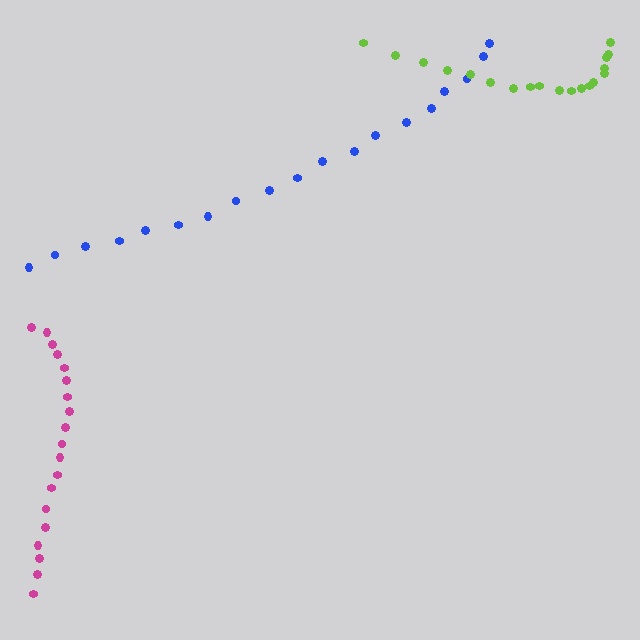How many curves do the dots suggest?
There are 3 distinct paths.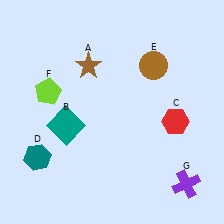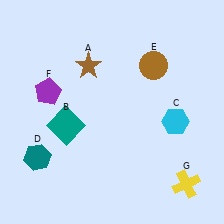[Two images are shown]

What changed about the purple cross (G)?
In Image 1, G is purple. In Image 2, it changed to yellow.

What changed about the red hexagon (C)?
In Image 1, C is red. In Image 2, it changed to cyan.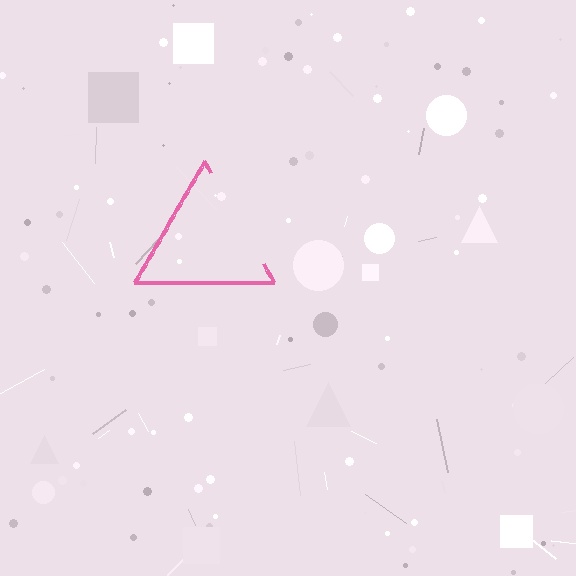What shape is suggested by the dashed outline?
The dashed outline suggests a triangle.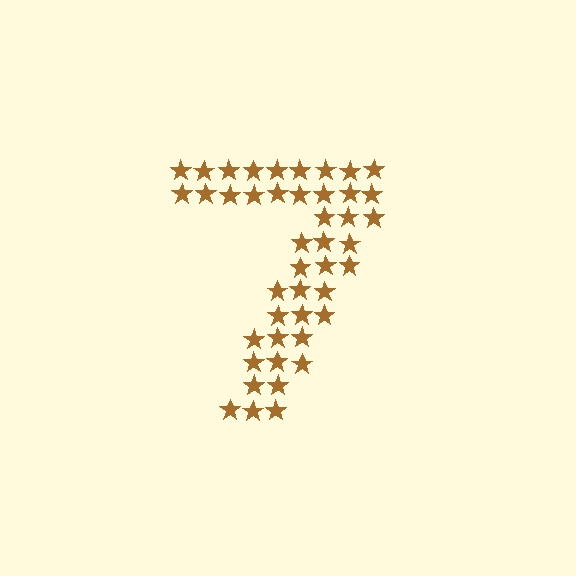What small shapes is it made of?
It is made of small stars.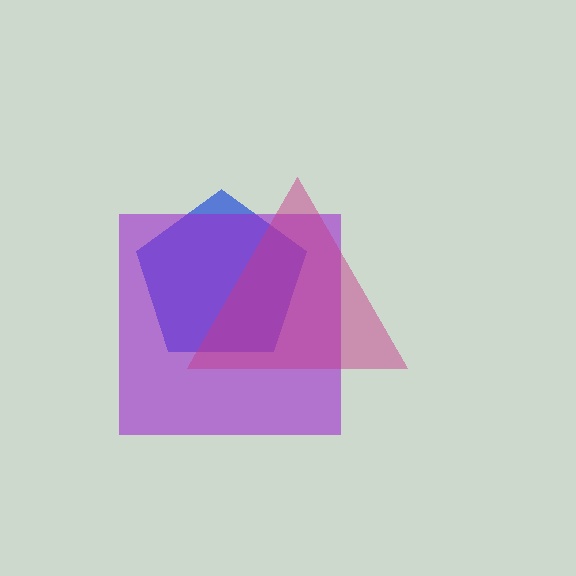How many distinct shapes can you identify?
There are 3 distinct shapes: a blue pentagon, a purple square, a magenta triangle.